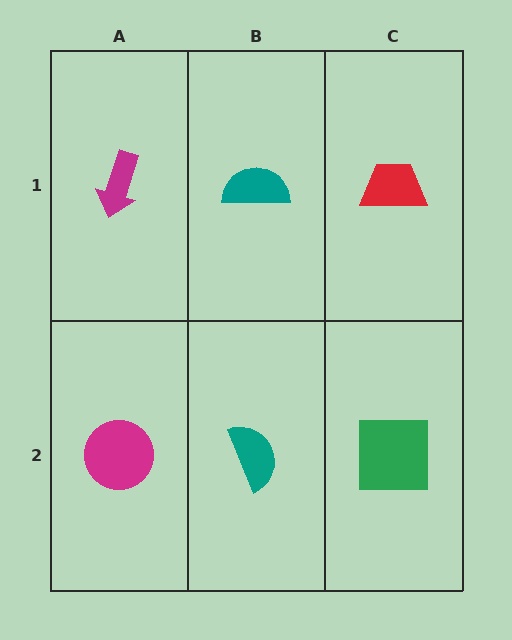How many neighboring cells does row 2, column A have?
2.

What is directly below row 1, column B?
A teal semicircle.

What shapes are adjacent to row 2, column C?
A red trapezoid (row 1, column C), a teal semicircle (row 2, column B).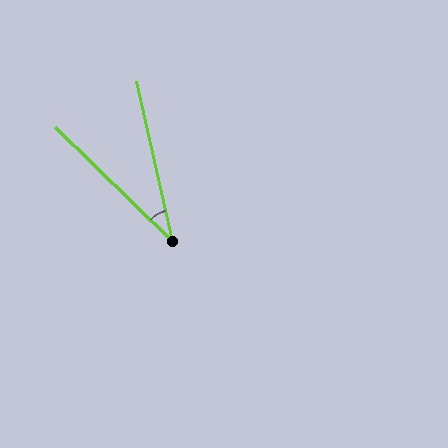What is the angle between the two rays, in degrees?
Approximately 33 degrees.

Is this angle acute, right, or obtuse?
It is acute.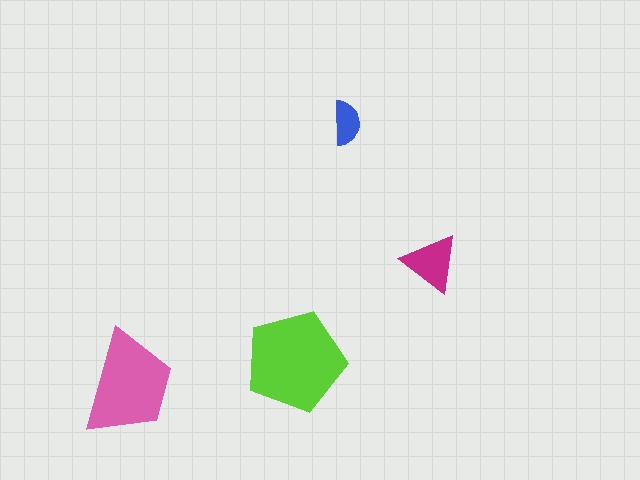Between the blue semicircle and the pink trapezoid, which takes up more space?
The pink trapezoid.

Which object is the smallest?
The blue semicircle.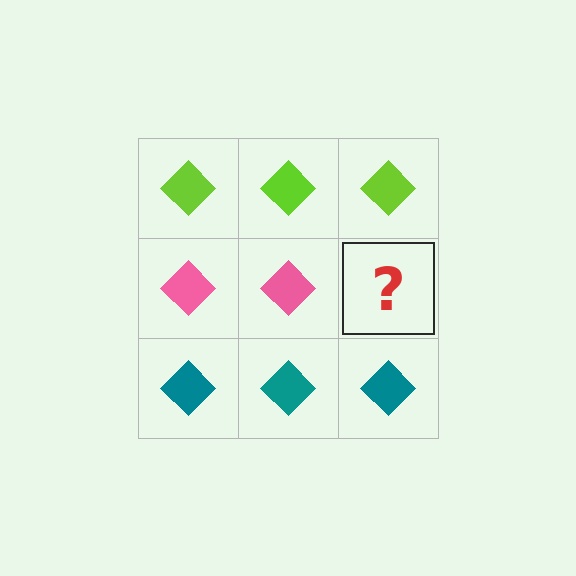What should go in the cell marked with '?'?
The missing cell should contain a pink diamond.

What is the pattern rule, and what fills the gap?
The rule is that each row has a consistent color. The gap should be filled with a pink diamond.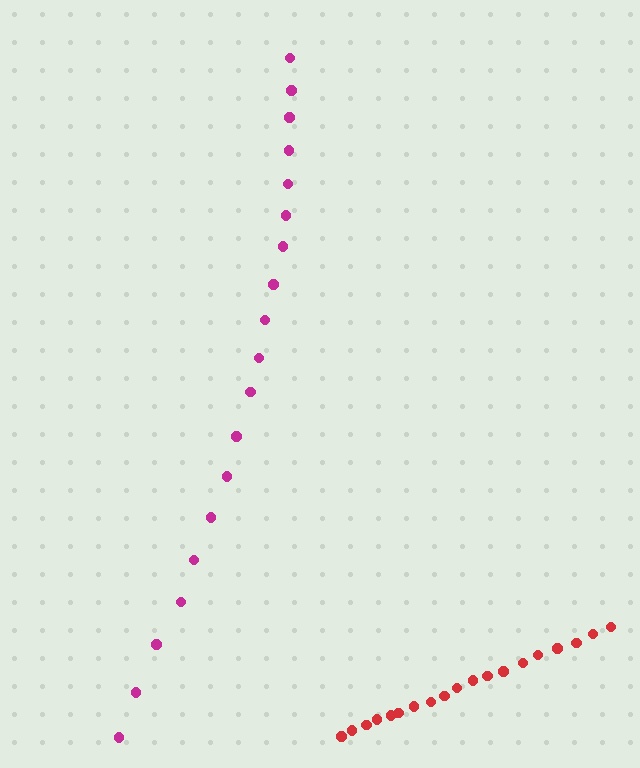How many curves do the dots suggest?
There are 2 distinct paths.